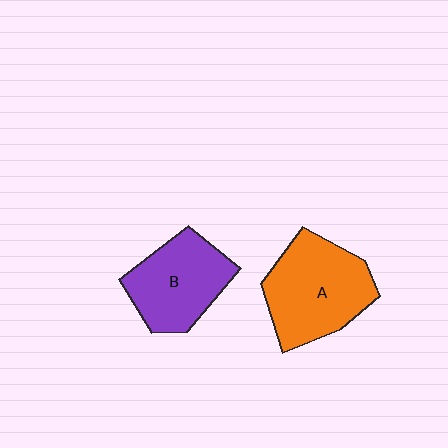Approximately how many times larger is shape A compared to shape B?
Approximately 1.2 times.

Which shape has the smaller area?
Shape B (purple).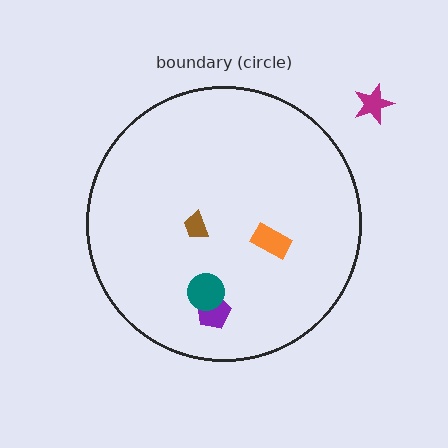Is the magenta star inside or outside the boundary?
Outside.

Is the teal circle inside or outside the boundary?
Inside.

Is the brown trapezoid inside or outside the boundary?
Inside.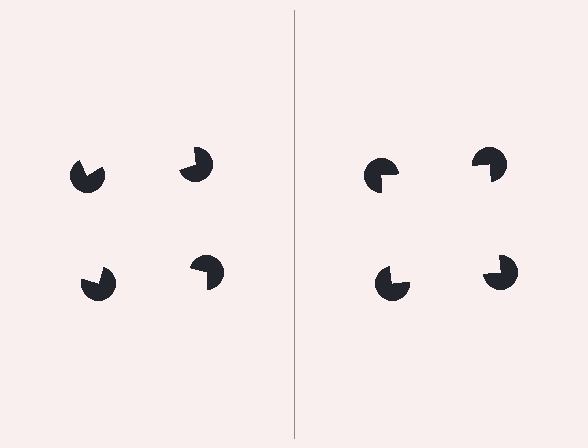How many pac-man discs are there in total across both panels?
8 — 4 on each side.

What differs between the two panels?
The pac-man discs are positioned identically on both sides; only the wedge orientations differ. On the right they align to a square; on the left they are misaligned.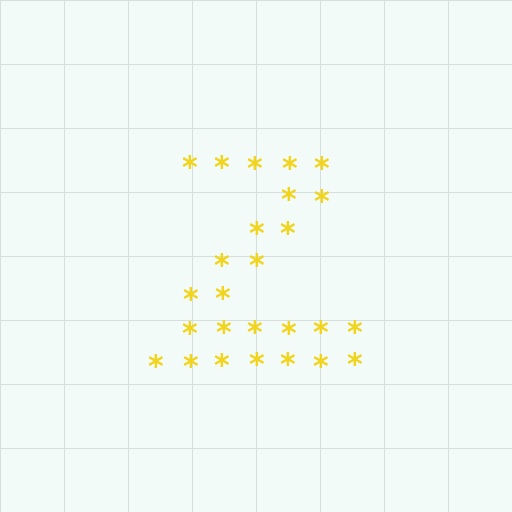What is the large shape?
The large shape is the letter Z.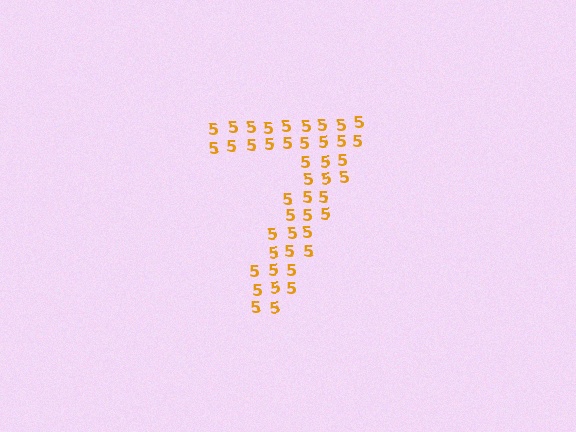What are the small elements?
The small elements are digit 5's.